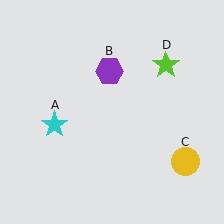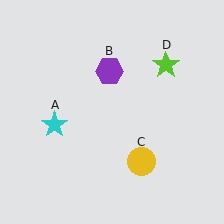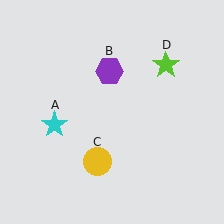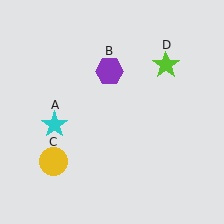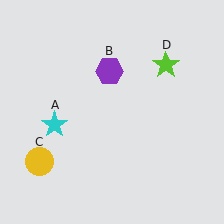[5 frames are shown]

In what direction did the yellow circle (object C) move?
The yellow circle (object C) moved left.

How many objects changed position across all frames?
1 object changed position: yellow circle (object C).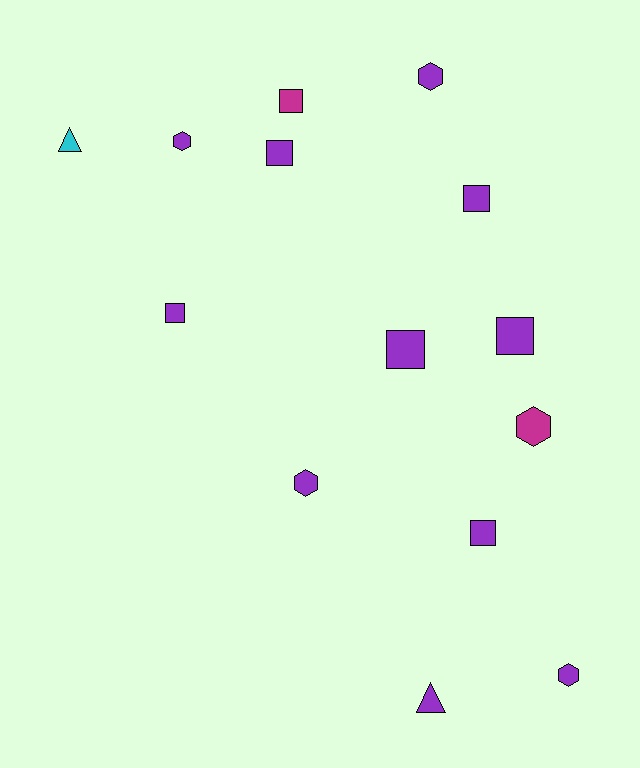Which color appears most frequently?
Purple, with 11 objects.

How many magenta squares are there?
There is 1 magenta square.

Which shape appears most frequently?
Square, with 7 objects.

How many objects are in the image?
There are 14 objects.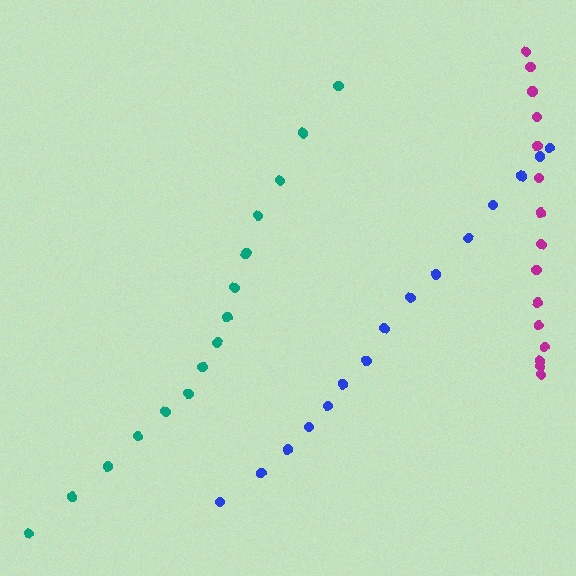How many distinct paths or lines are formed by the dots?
There are 3 distinct paths.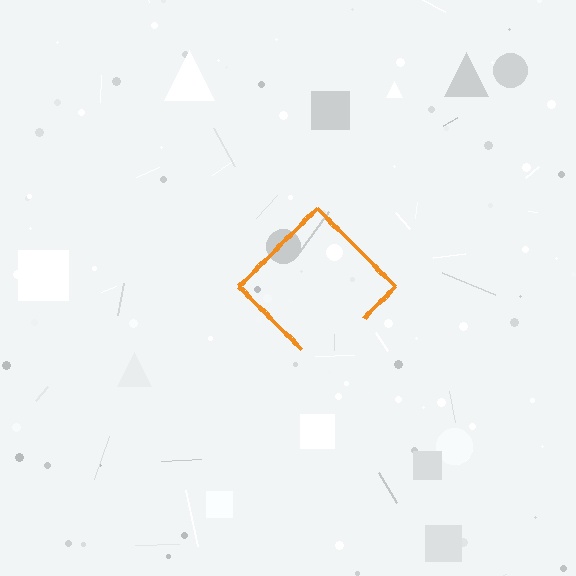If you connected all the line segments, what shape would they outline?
They would outline a diamond.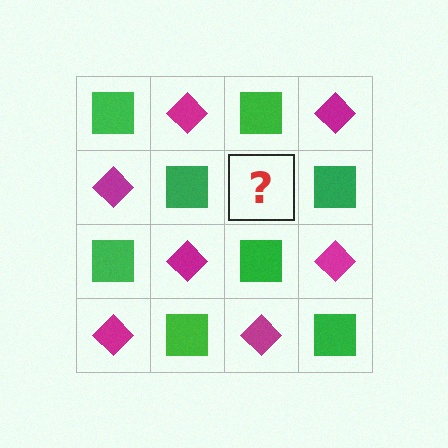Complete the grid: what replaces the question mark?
The question mark should be replaced with a magenta diamond.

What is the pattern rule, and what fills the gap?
The rule is that it alternates green square and magenta diamond in a checkerboard pattern. The gap should be filled with a magenta diamond.